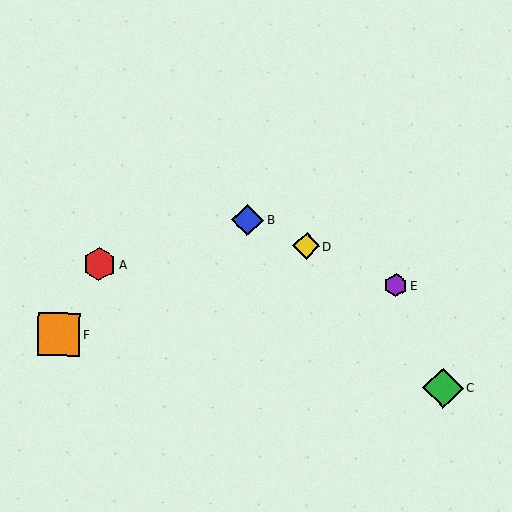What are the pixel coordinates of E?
Object E is at (396, 285).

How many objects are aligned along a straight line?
3 objects (B, D, E) are aligned along a straight line.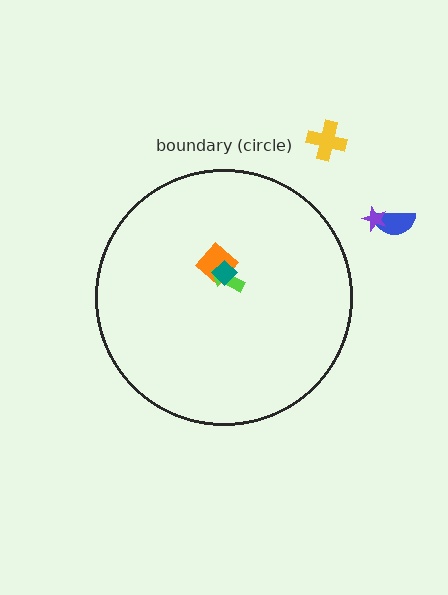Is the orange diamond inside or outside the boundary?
Inside.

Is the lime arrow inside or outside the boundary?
Inside.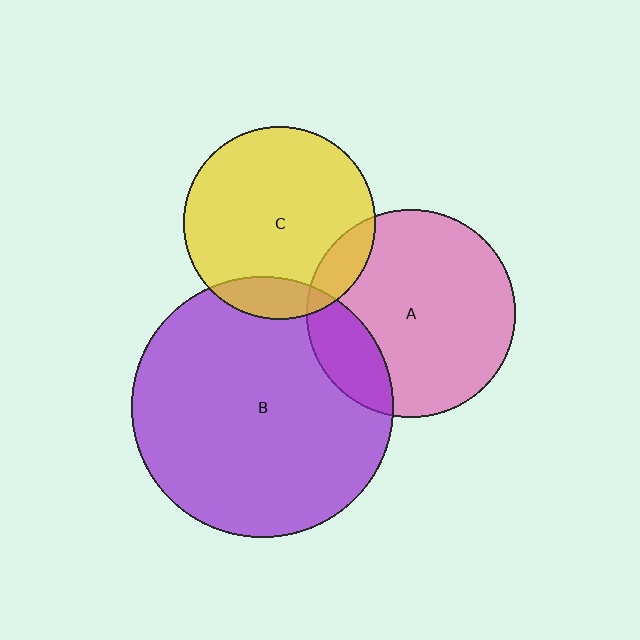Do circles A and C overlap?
Yes.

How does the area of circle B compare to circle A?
Approximately 1.6 times.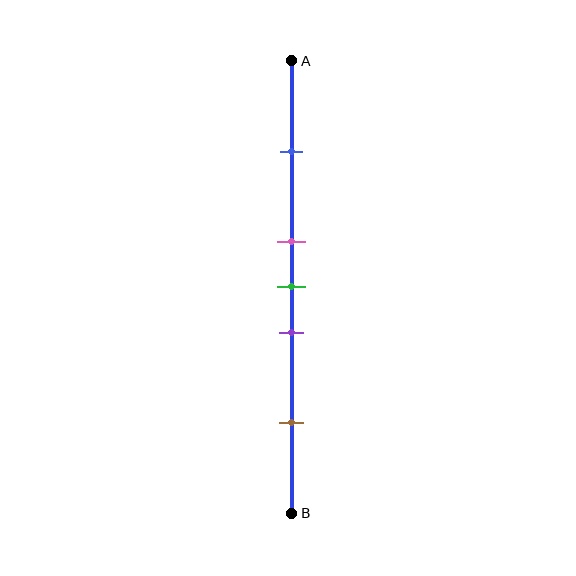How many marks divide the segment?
There are 5 marks dividing the segment.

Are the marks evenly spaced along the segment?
No, the marks are not evenly spaced.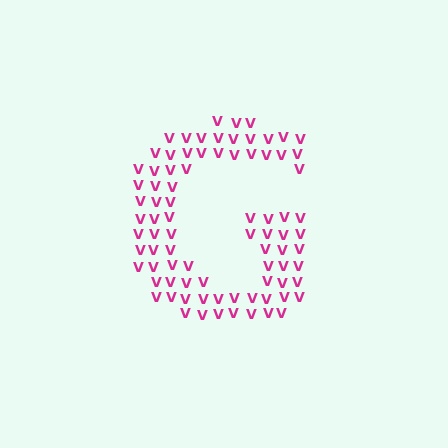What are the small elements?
The small elements are letter V's.